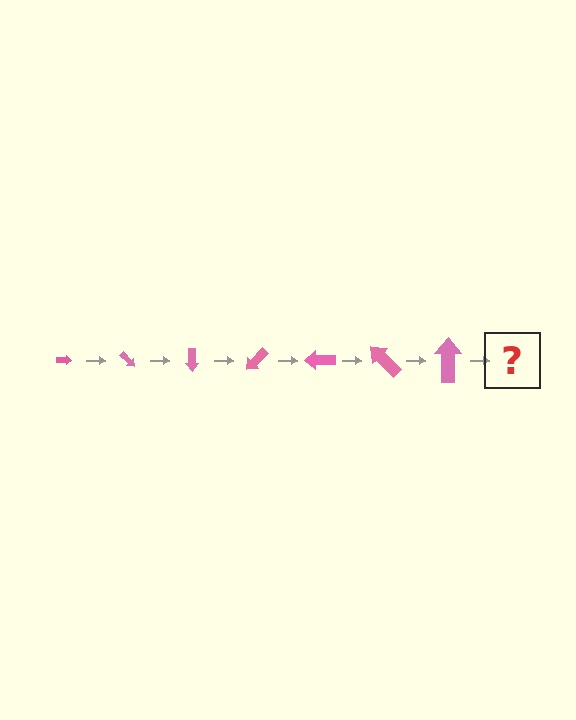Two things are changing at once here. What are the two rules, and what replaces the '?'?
The two rules are that the arrow grows larger each step and it rotates 45 degrees each step. The '?' should be an arrow, larger than the previous one and rotated 315 degrees from the start.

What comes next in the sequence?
The next element should be an arrow, larger than the previous one and rotated 315 degrees from the start.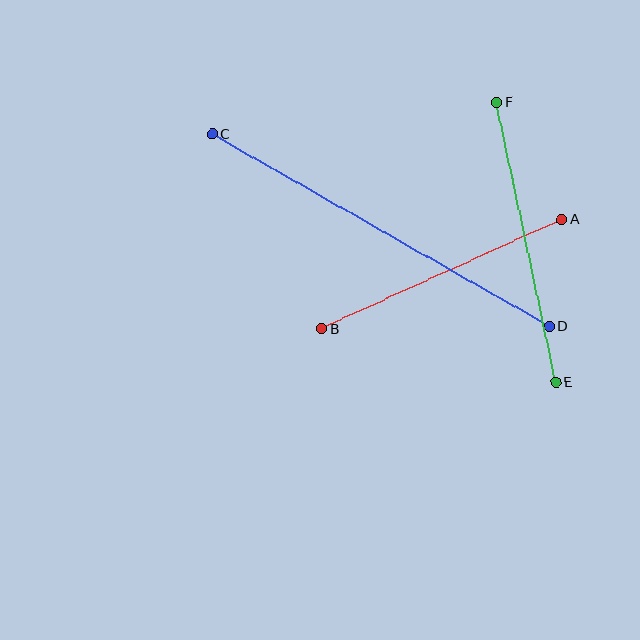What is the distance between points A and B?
The distance is approximately 263 pixels.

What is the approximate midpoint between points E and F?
The midpoint is at approximately (526, 242) pixels.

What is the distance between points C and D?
The distance is approximately 388 pixels.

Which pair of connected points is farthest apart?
Points C and D are farthest apart.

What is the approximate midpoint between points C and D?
The midpoint is at approximately (381, 230) pixels.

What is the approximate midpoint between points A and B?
The midpoint is at approximately (442, 274) pixels.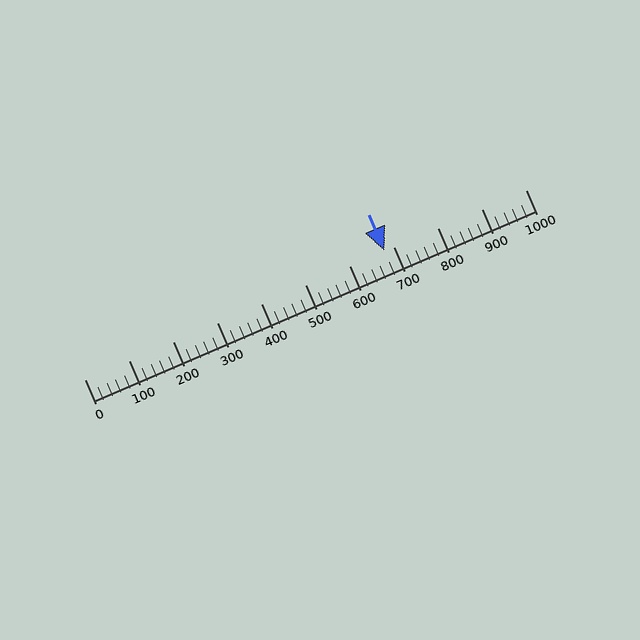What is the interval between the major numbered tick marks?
The major tick marks are spaced 100 units apart.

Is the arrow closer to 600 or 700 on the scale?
The arrow is closer to 700.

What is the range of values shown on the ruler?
The ruler shows values from 0 to 1000.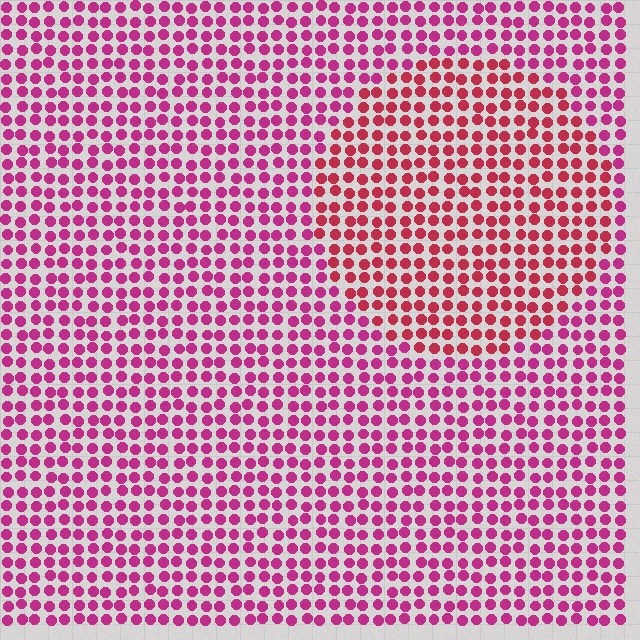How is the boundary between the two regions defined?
The boundary is defined purely by a slight shift in hue (about 26 degrees). Spacing, size, and orientation are identical on both sides.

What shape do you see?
I see a circle.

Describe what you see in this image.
The image is filled with small magenta elements in a uniform arrangement. A circle-shaped region is visible where the elements are tinted to a slightly different hue, forming a subtle color boundary.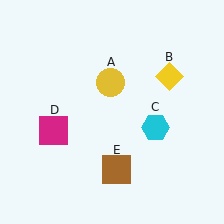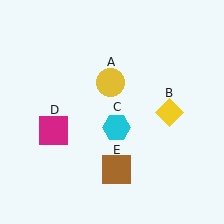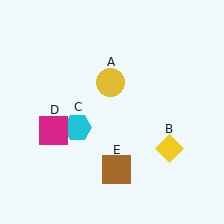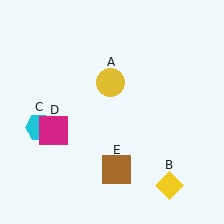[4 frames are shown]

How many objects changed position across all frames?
2 objects changed position: yellow diamond (object B), cyan hexagon (object C).